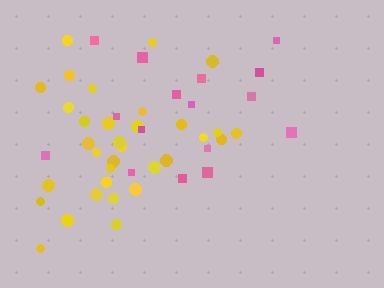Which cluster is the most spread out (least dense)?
Pink.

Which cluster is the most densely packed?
Yellow.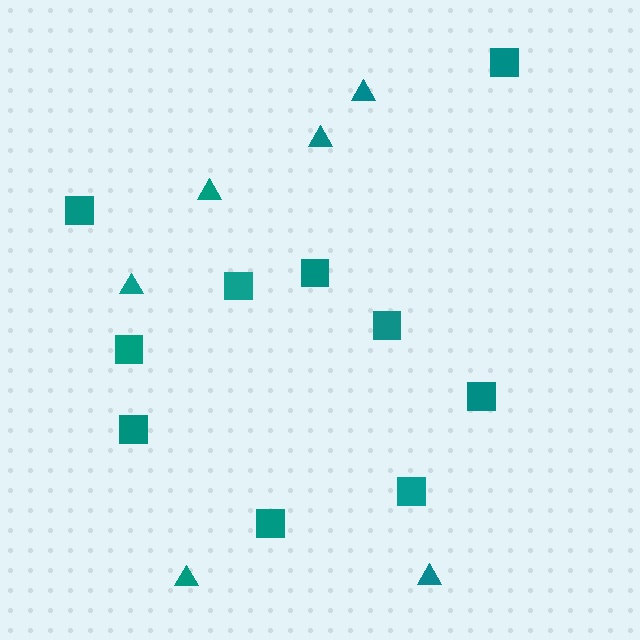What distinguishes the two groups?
There are 2 groups: one group of squares (10) and one group of triangles (6).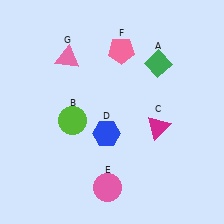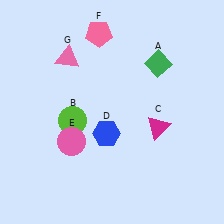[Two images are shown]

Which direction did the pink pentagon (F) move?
The pink pentagon (F) moved left.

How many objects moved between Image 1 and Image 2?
2 objects moved between the two images.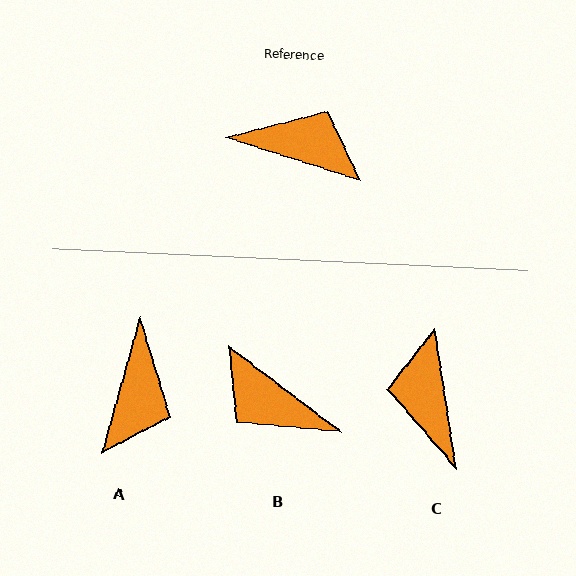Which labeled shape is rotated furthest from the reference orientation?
B, about 160 degrees away.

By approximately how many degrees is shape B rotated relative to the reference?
Approximately 160 degrees counter-clockwise.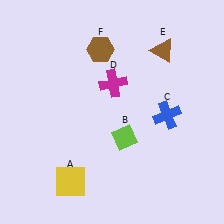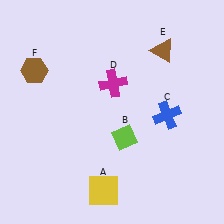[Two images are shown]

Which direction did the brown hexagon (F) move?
The brown hexagon (F) moved left.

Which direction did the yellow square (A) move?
The yellow square (A) moved right.